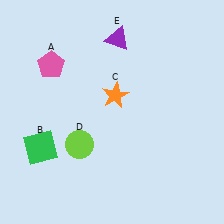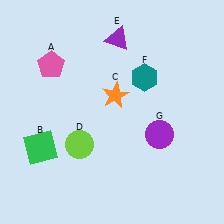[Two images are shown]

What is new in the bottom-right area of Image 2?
A purple circle (G) was added in the bottom-right area of Image 2.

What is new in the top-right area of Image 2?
A teal hexagon (F) was added in the top-right area of Image 2.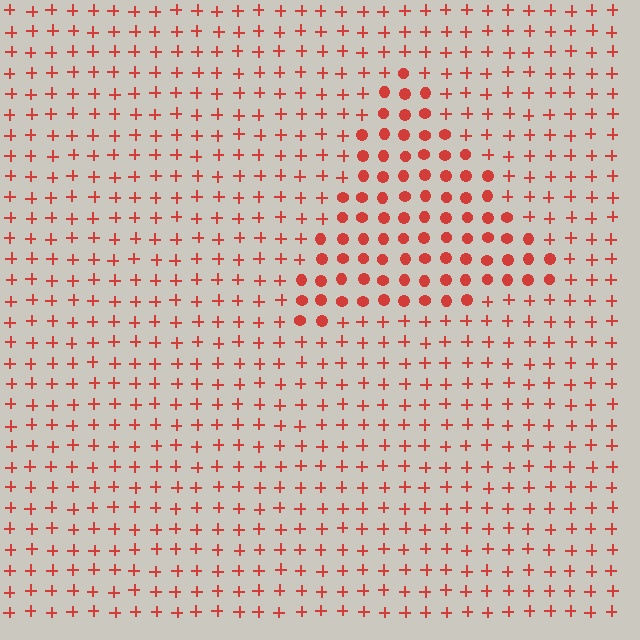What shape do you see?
I see a triangle.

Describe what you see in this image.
The image is filled with small red elements arranged in a uniform grid. A triangle-shaped region contains circles, while the surrounding area contains plus signs. The boundary is defined purely by the change in element shape.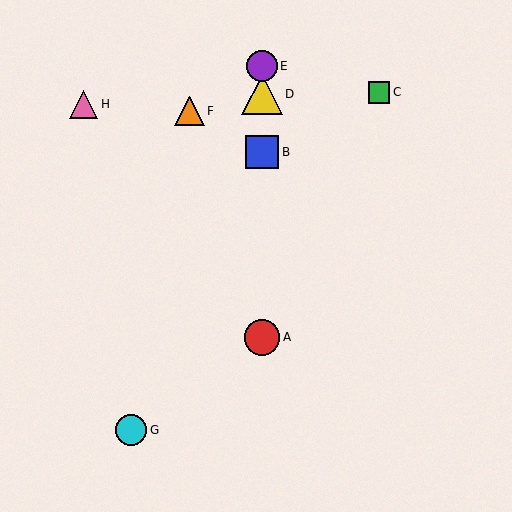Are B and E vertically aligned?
Yes, both are at x≈262.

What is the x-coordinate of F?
Object F is at x≈189.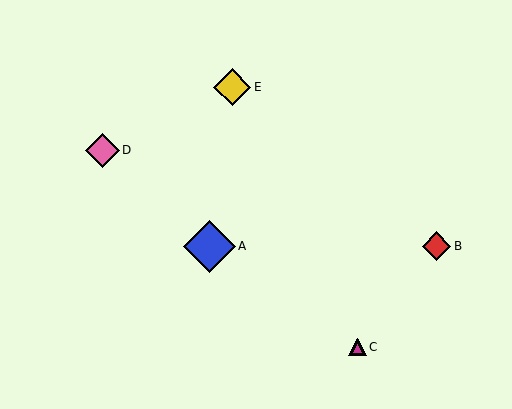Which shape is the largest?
The blue diamond (labeled A) is the largest.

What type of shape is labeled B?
Shape B is a red diamond.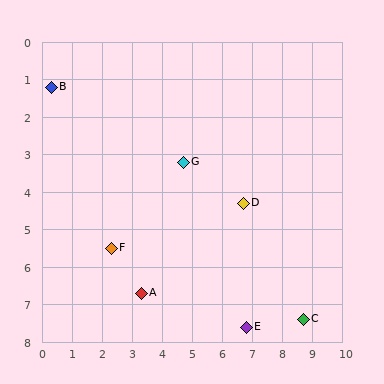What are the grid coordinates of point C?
Point C is at approximately (8.7, 7.4).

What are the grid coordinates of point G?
Point G is at approximately (4.7, 3.2).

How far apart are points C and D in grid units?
Points C and D are about 3.7 grid units apart.